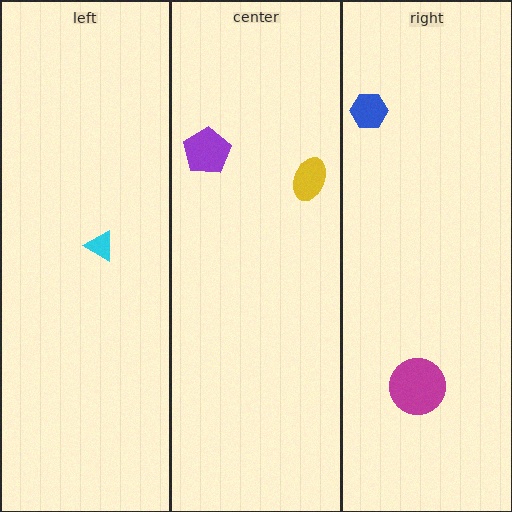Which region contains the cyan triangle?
The left region.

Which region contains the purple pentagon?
The center region.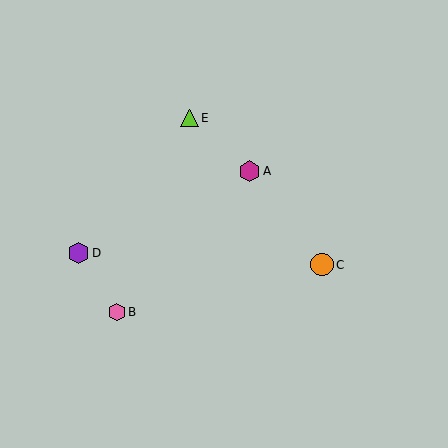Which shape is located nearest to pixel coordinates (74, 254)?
The purple hexagon (labeled D) at (78, 253) is nearest to that location.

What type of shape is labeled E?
Shape E is a lime triangle.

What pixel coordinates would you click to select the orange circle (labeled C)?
Click at (322, 265) to select the orange circle C.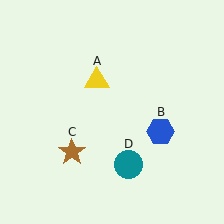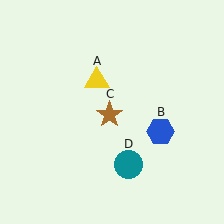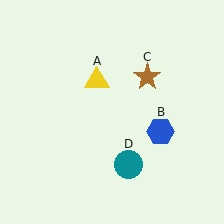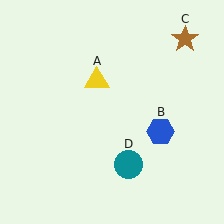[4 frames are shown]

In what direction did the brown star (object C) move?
The brown star (object C) moved up and to the right.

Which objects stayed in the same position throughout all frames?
Yellow triangle (object A) and blue hexagon (object B) and teal circle (object D) remained stationary.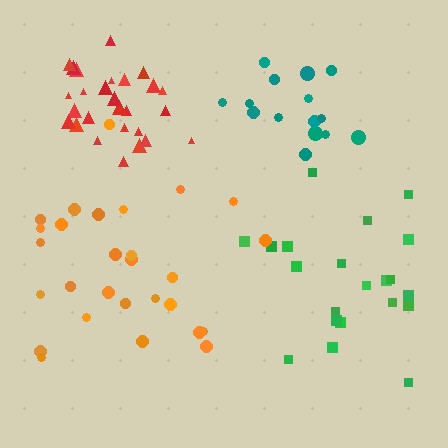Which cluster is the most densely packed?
Red.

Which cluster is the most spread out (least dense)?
Orange.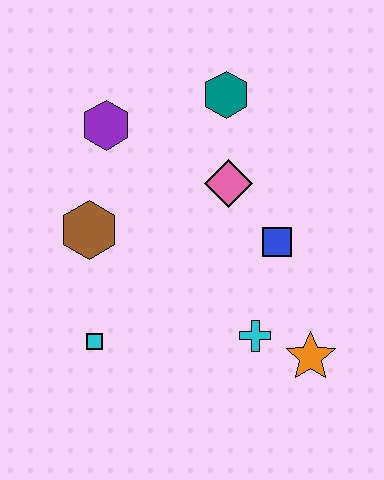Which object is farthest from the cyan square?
The teal hexagon is farthest from the cyan square.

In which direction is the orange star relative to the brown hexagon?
The orange star is to the right of the brown hexagon.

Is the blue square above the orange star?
Yes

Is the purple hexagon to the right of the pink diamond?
No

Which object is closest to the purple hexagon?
The brown hexagon is closest to the purple hexagon.